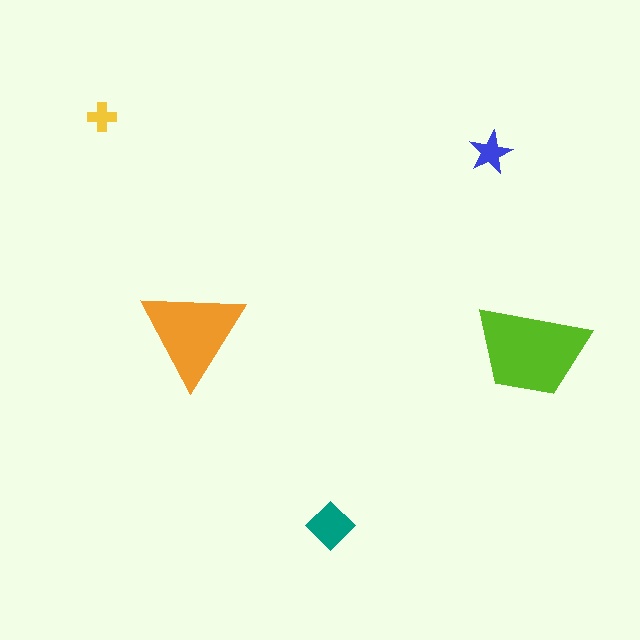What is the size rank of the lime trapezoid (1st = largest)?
1st.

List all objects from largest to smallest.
The lime trapezoid, the orange triangle, the teal diamond, the blue star, the yellow cross.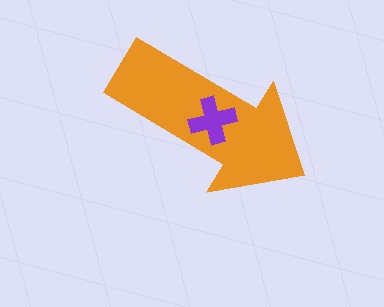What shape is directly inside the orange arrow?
The purple cross.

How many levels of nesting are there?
2.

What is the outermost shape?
The orange arrow.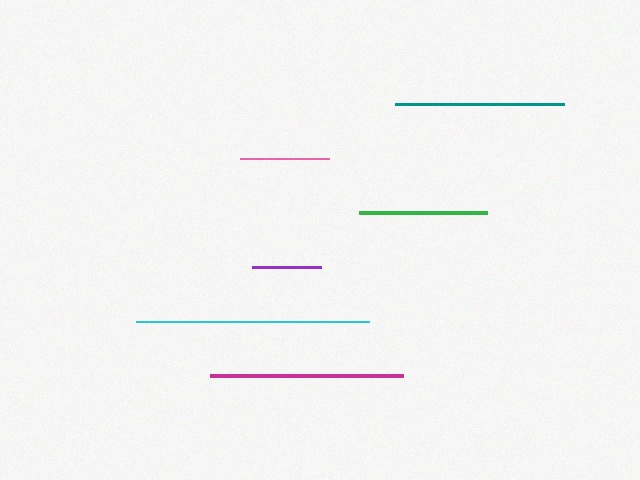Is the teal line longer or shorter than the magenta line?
The magenta line is longer than the teal line.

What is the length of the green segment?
The green segment is approximately 128 pixels long.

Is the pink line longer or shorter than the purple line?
The pink line is longer than the purple line.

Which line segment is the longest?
The cyan line is the longest at approximately 234 pixels.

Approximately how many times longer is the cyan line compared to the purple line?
The cyan line is approximately 3.4 times the length of the purple line.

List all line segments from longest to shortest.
From longest to shortest: cyan, magenta, teal, green, pink, purple.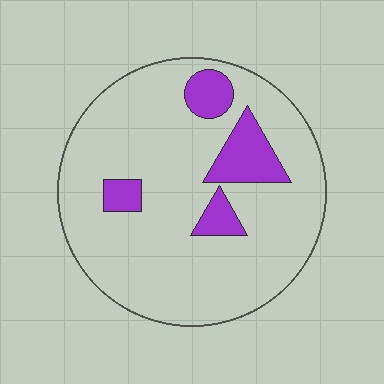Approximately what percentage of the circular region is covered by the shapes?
Approximately 15%.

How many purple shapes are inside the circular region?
4.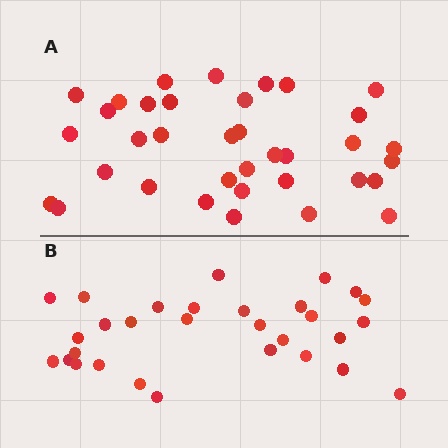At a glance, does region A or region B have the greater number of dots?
Region A (the top region) has more dots.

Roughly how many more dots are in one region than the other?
Region A has about 6 more dots than region B.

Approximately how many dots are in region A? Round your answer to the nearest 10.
About 40 dots. (The exact count is 36, which rounds to 40.)